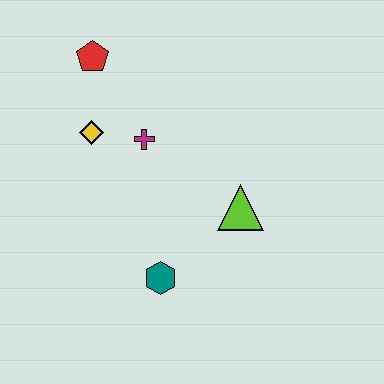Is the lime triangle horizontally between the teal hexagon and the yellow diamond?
No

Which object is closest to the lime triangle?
The teal hexagon is closest to the lime triangle.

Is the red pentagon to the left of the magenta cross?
Yes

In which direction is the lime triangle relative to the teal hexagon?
The lime triangle is to the right of the teal hexagon.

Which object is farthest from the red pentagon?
The teal hexagon is farthest from the red pentagon.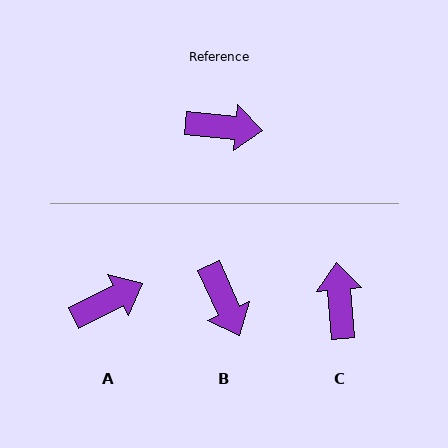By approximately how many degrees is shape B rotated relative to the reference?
Approximately 61 degrees clockwise.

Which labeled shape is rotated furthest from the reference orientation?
C, about 100 degrees away.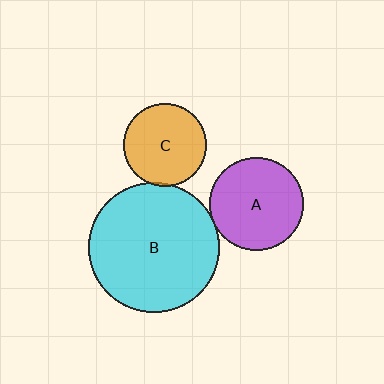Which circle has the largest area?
Circle B (cyan).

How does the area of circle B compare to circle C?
Approximately 2.5 times.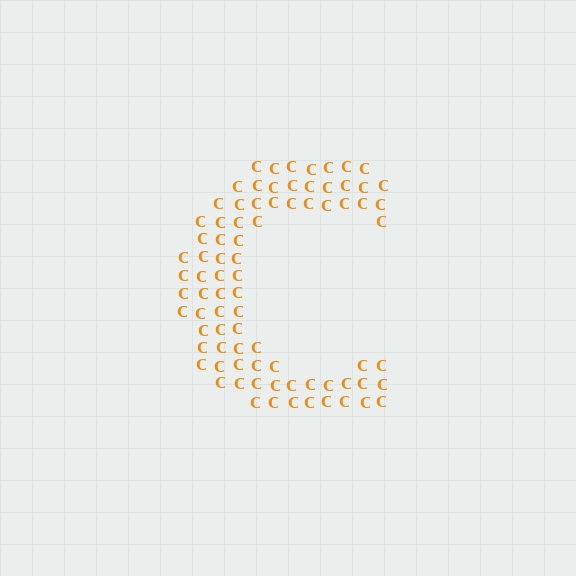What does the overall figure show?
The overall figure shows the letter C.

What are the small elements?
The small elements are letter C's.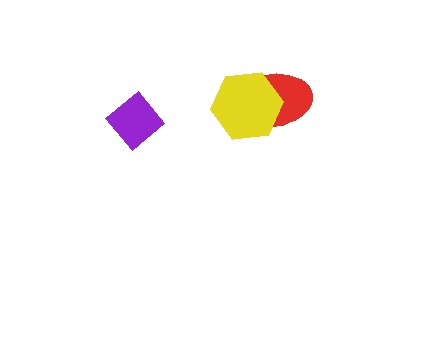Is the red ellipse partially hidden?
Yes, it is partially covered by another shape.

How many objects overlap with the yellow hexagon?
1 object overlaps with the yellow hexagon.